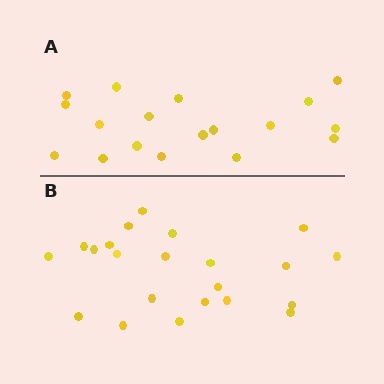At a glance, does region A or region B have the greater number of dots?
Region B (the bottom region) has more dots.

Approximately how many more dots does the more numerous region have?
Region B has about 4 more dots than region A.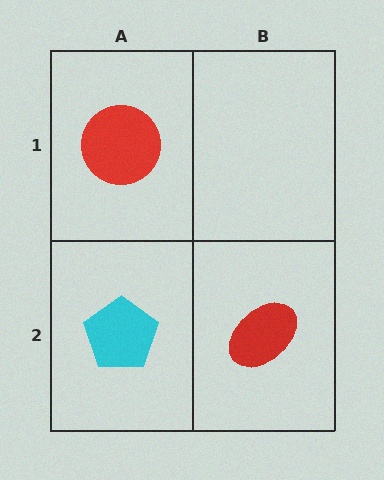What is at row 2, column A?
A cyan pentagon.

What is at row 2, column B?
A red ellipse.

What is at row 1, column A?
A red circle.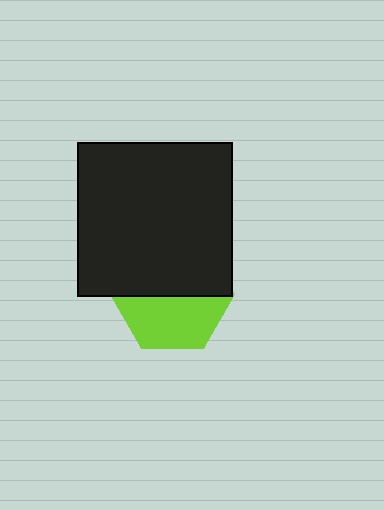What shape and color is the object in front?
The object in front is a black square.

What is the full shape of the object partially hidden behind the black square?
The partially hidden object is a lime hexagon.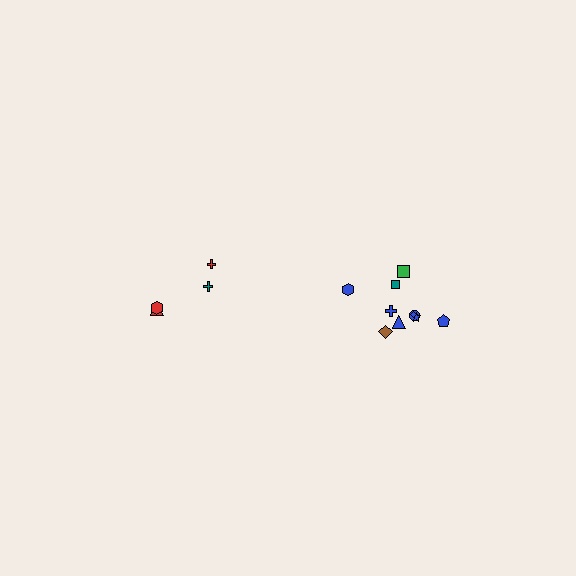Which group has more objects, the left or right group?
The right group.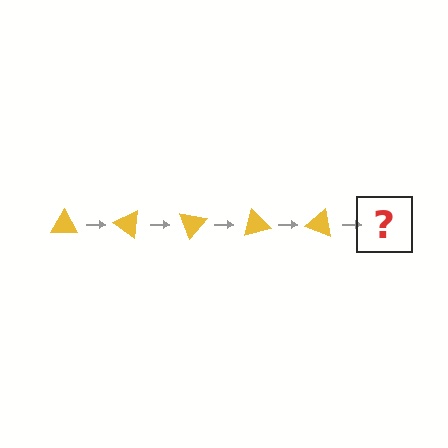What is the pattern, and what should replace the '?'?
The pattern is that the triangle rotates 35 degrees each step. The '?' should be a yellow triangle rotated 175 degrees.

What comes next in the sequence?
The next element should be a yellow triangle rotated 175 degrees.